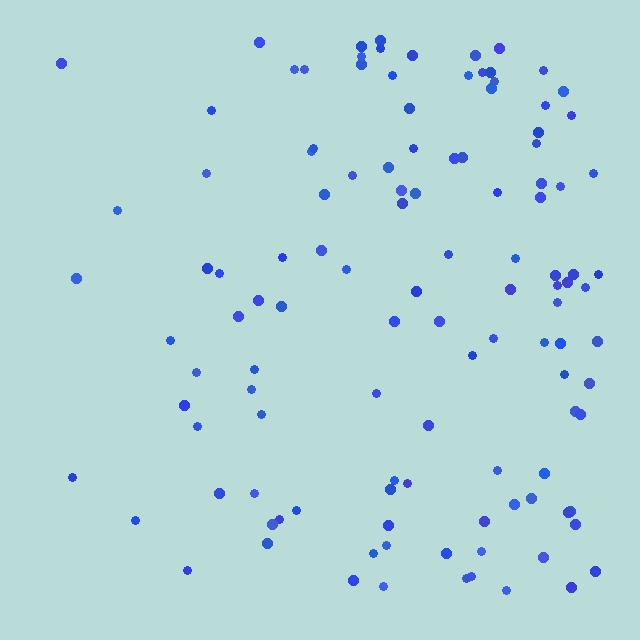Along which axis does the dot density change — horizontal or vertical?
Horizontal.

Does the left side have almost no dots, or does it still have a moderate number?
Still a moderate number, just noticeably fewer than the right.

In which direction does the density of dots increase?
From left to right, with the right side densest.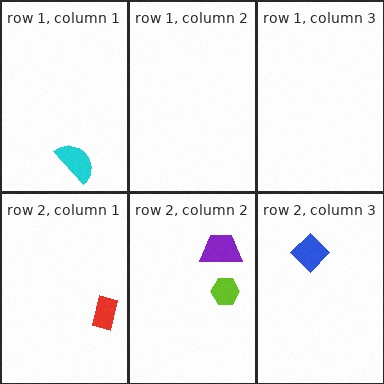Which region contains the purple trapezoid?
The row 2, column 2 region.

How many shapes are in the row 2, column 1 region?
1.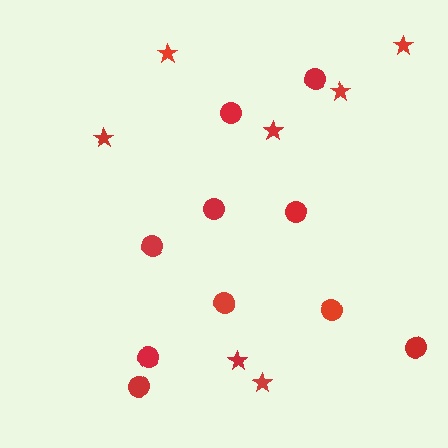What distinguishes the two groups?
There are 2 groups: one group of stars (7) and one group of circles (10).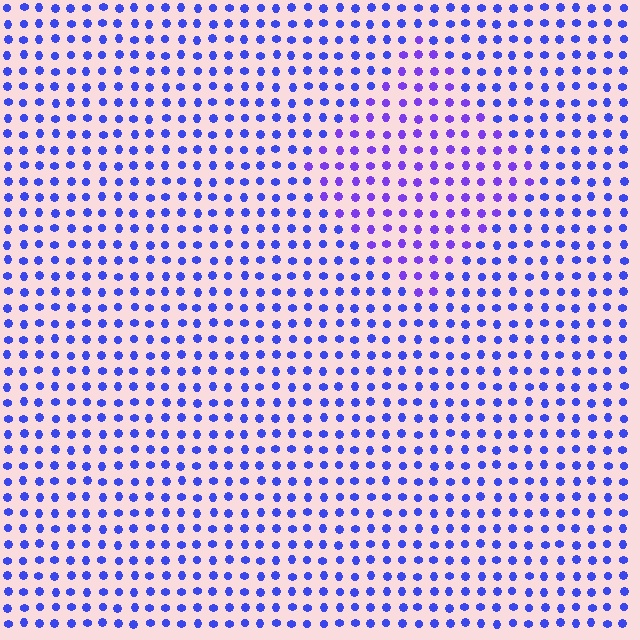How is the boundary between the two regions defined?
The boundary is defined purely by a slight shift in hue (about 26 degrees). Spacing, size, and orientation are identical on both sides.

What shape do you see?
I see a diamond.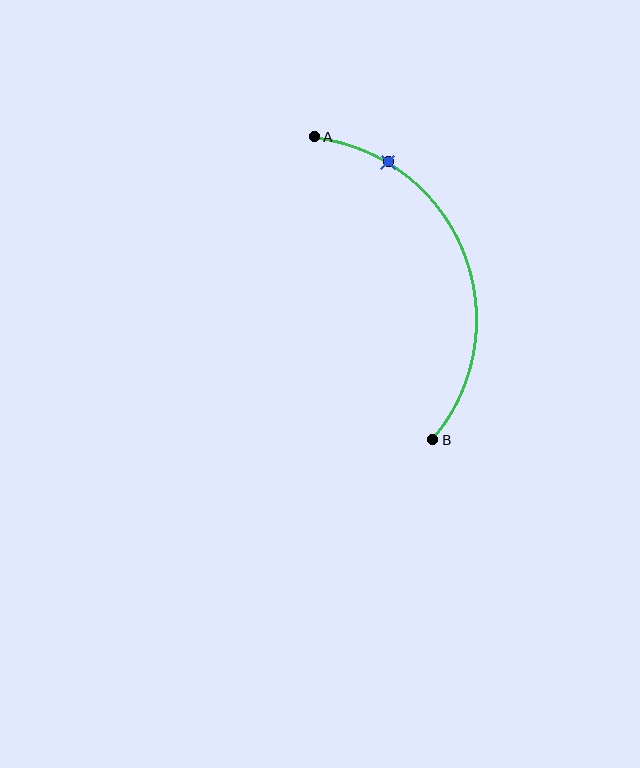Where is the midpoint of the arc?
The arc midpoint is the point on the curve farthest from the straight line joining A and B. It sits to the right of that line.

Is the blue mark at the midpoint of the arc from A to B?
No. The blue mark lies on the arc but is closer to endpoint A. The arc midpoint would be at the point on the curve equidistant along the arc from both A and B.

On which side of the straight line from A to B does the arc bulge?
The arc bulges to the right of the straight line connecting A and B.